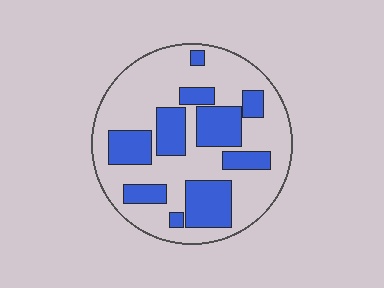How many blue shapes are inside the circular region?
10.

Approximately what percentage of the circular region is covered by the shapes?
Approximately 35%.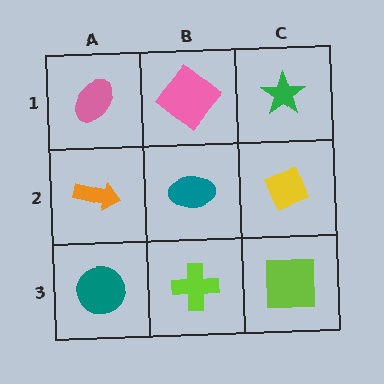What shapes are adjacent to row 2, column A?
A pink ellipse (row 1, column A), a teal circle (row 3, column A), a teal ellipse (row 2, column B).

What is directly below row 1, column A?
An orange arrow.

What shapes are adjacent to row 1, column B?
A teal ellipse (row 2, column B), a pink ellipse (row 1, column A), a green star (row 1, column C).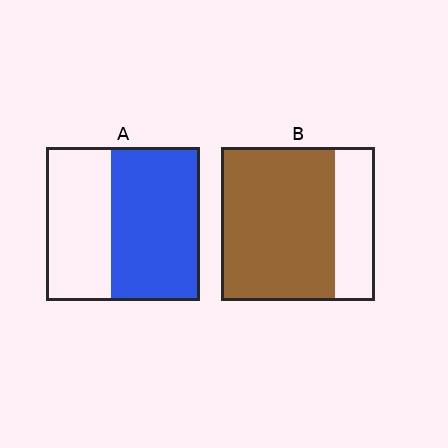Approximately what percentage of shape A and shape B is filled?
A is approximately 60% and B is approximately 75%.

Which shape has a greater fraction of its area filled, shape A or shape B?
Shape B.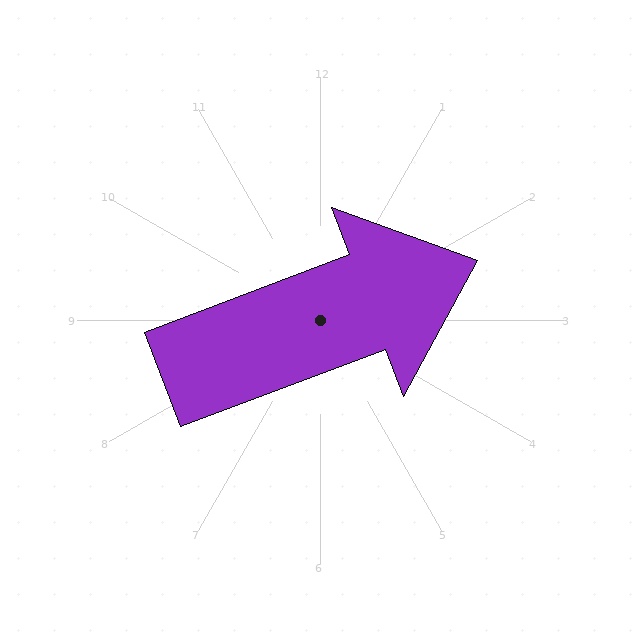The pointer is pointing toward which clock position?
Roughly 2 o'clock.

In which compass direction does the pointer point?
East.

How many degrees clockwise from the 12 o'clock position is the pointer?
Approximately 69 degrees.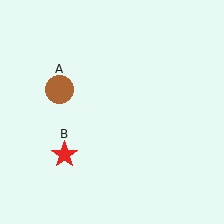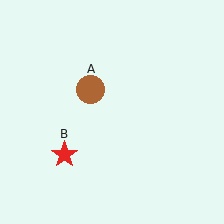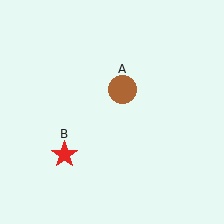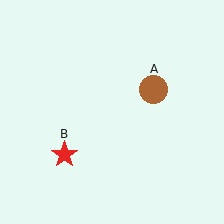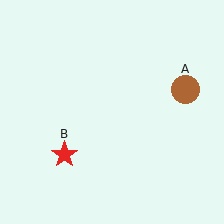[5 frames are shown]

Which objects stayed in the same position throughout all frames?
Red star (object B) remained stationary.